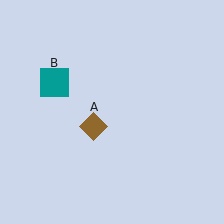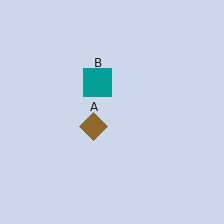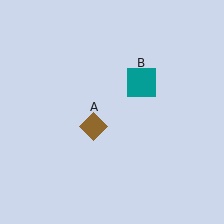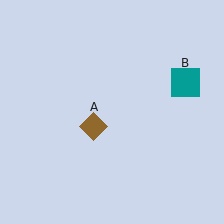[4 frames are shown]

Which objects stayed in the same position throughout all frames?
Brown diamond (object A) remained stationary.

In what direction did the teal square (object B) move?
The teal square (object B) moved right.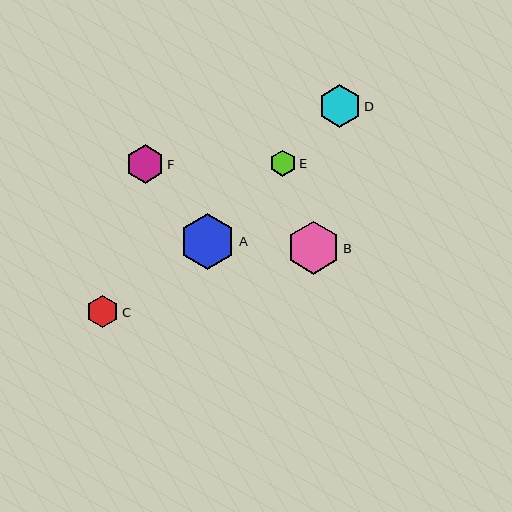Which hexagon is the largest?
Hexagon A is the largest with a size of approximately 56 pixels.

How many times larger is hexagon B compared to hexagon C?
Hexagon B is approximately 1.7 times the size of hexagon C.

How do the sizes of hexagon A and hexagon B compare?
Hexagon A and hexagon B are approximately the same size.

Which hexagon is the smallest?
Hexagon E is the smallest with a size of approximately 26 pixels.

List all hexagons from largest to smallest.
From largest to smallest: A, B, D, F, C, E.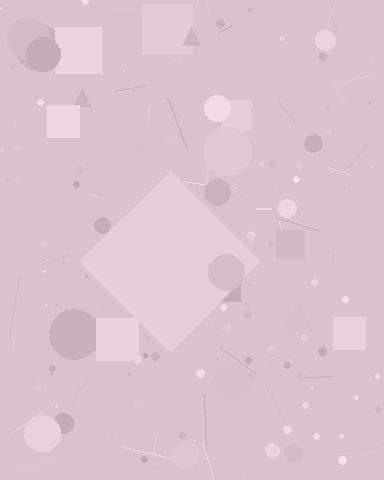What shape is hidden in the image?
A diamond is hidden in the image.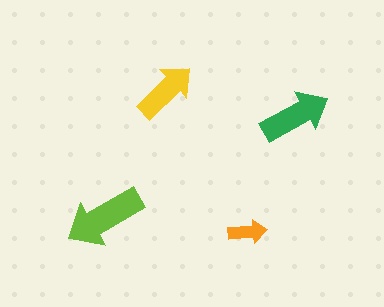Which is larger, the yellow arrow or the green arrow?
The green one.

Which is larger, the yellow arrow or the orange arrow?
The yellow one.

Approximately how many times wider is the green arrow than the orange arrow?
About 2 times wider.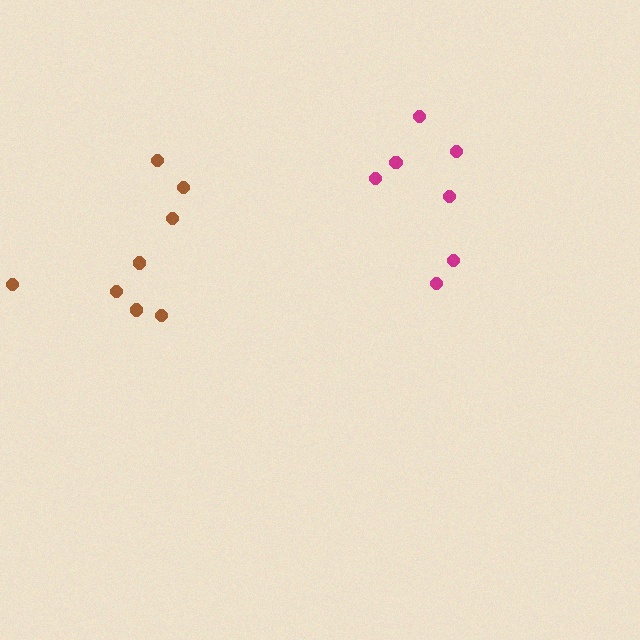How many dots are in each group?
Group 1: 8 dots, Group 2: 7 dots (15 total).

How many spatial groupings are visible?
There are 2 spatial groupings.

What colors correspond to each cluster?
The clusters are colored: brown, magenta.